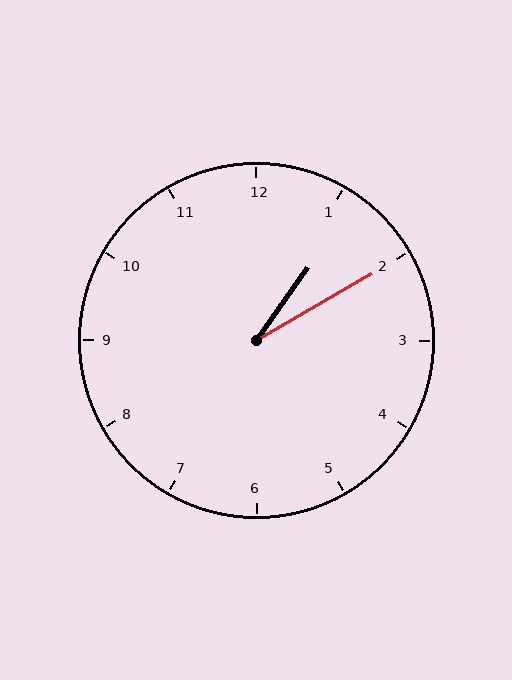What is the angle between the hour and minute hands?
Approximately 25 degrees.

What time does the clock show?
1:10.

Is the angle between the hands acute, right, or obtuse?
It is acute.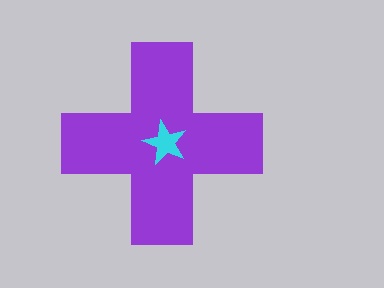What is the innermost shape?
The cyan star.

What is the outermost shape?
The purple cross.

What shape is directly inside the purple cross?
The cyan star.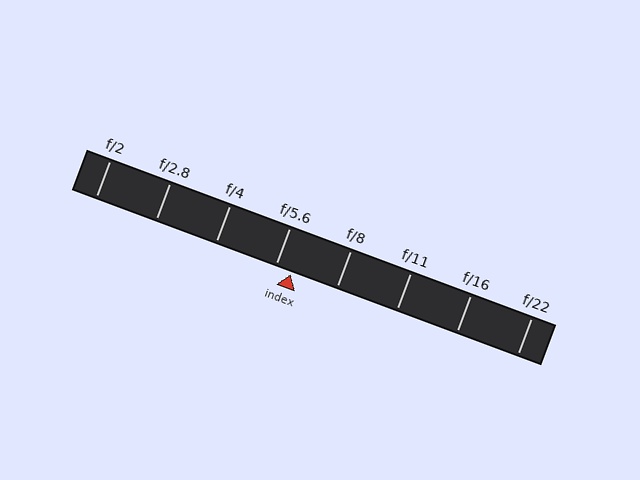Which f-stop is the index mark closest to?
The index mark is closest to f/5.6.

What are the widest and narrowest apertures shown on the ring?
The widest aperture shown is f/2 and the narrowest is f/22.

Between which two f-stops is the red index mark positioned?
The index mark is between f/5.6 and f/8.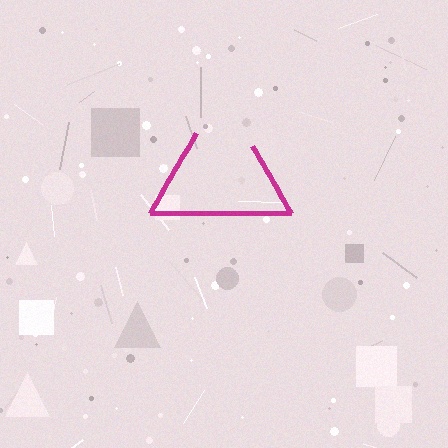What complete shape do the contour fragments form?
The contour fragments form a triangle.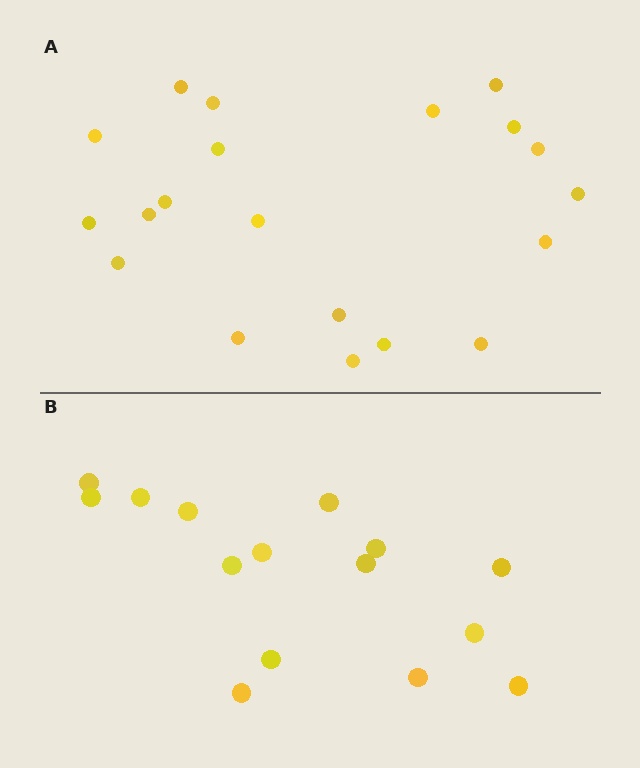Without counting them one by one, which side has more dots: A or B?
Region A (the top region) has more dots.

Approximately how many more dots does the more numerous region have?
Region A has about 5 more dots than region B.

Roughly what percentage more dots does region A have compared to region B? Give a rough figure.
About 35% more.